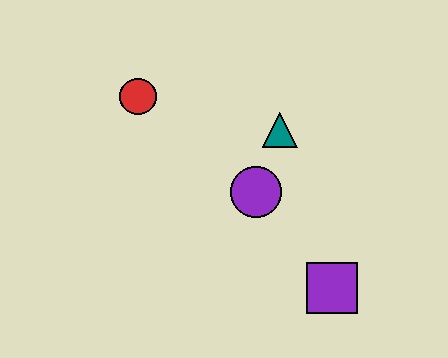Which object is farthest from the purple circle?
The red circle is farthest from the purple circle.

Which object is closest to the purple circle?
The teal triangle is closest to the purple circle.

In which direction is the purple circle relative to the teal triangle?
The purple circle is below the teal triangle.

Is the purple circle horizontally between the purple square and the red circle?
Yes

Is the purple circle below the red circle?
Yes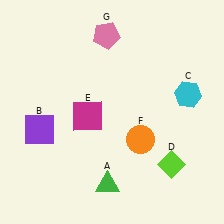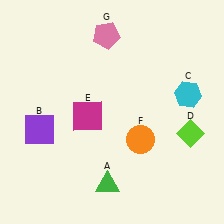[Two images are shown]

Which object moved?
The lime diamond (D) moved up.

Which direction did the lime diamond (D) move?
The lime diamond (D) moved up.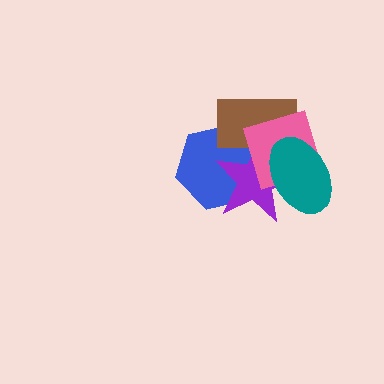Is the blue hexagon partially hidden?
Yes, it is partially covered by another shape.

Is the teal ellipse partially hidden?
No, no other shape covers it.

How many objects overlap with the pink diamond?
4 objects overlap with the pink diamond.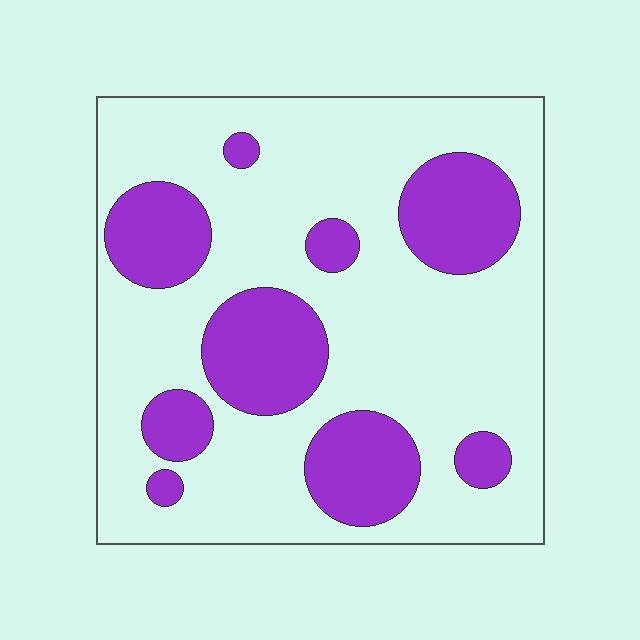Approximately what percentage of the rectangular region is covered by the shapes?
Approximately 30%.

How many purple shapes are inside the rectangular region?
9.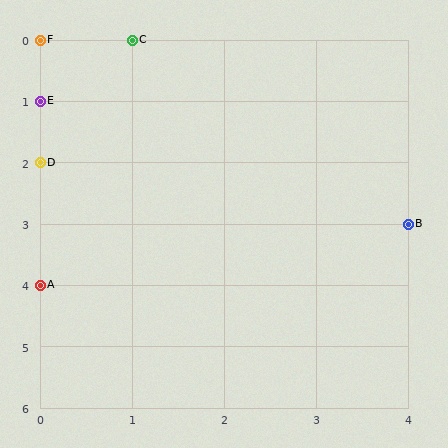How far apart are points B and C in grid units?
Points B and C are 3 columns and 3 rows apart (about 4.2 grid units diagonally).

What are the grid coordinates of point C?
Point C is at grid coordinates (1, 0).